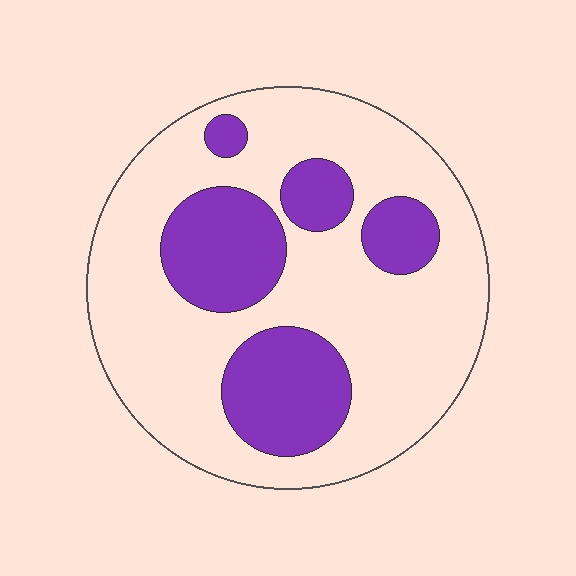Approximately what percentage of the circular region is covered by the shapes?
Approximately 30%.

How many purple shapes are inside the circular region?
5.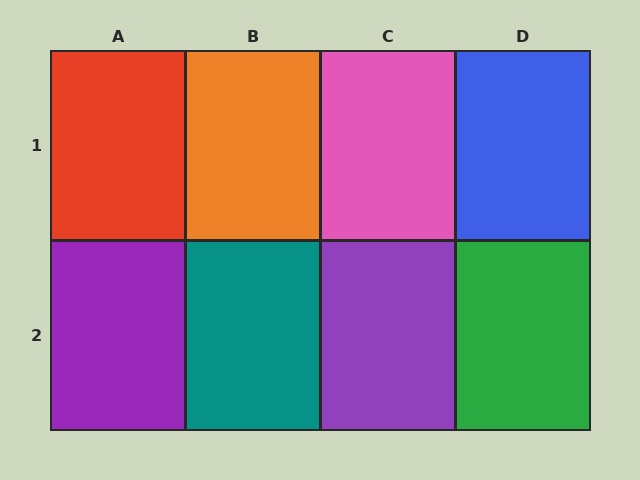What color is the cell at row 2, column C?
Purple.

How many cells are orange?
1 cell is orange.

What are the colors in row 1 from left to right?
Red, orange, pink, blue.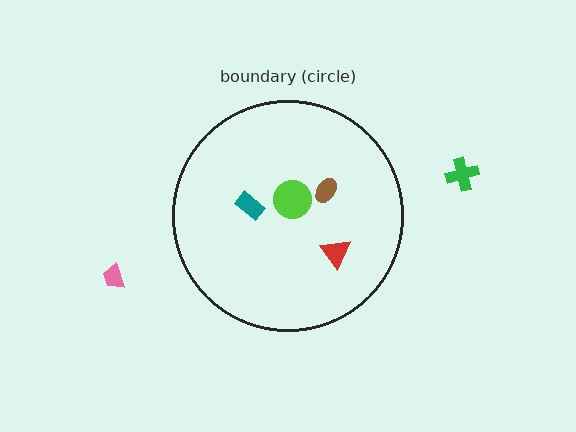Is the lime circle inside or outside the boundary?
Inside.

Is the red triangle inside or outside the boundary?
Inside.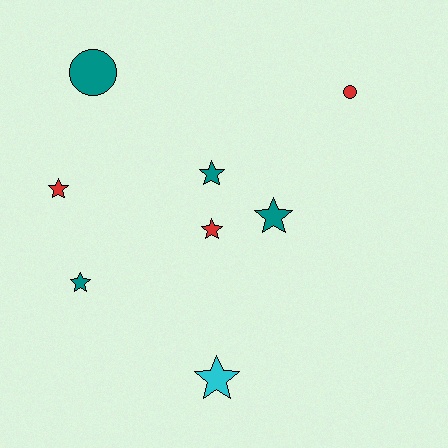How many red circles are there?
There is 1 red circle.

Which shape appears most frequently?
Star, with 6 objects.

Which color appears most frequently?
Teal, with 4 objects.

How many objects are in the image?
There are 8 objects.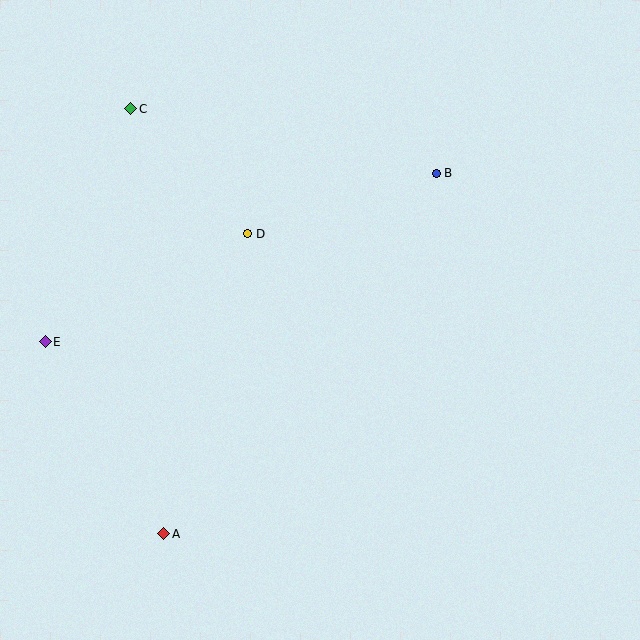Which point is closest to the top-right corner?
Point B is closest to the top-right corner.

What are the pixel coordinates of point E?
Point E is at (45, 342).